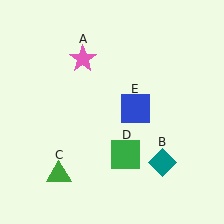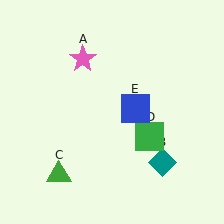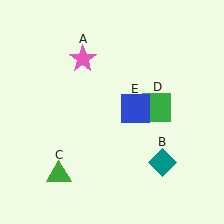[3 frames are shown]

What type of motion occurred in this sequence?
The green square (object D) rotated counterclockwise around the center of the scene.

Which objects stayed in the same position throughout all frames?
Pink star (object A) and teal diamond (object B) and green triangle (object C) and blue square (object E) remained stationary.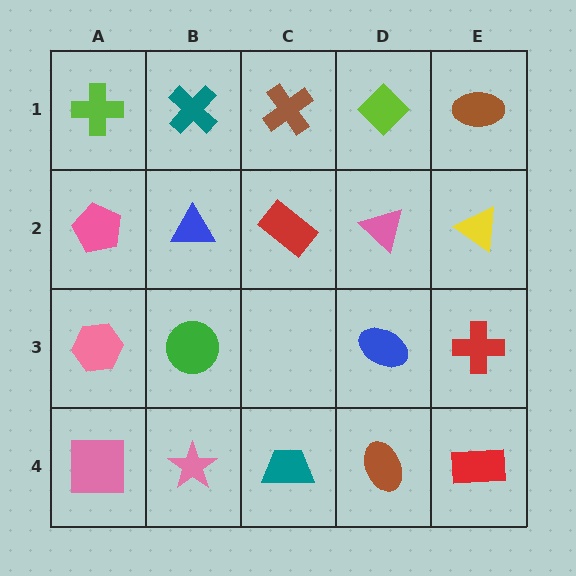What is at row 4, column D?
A brown ellipse.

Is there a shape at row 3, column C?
No, that cell is empty.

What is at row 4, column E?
A red rectangle.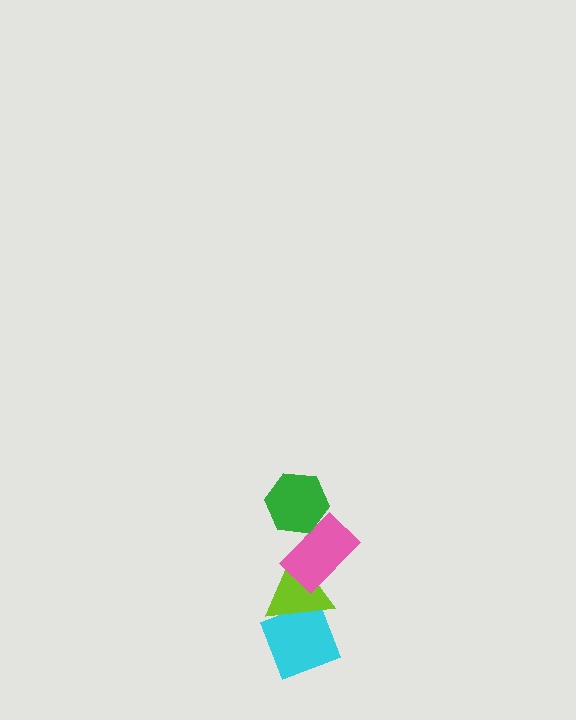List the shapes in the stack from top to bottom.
From top to bottom: the green hexagon, the pink rectangle, the lime triangle, the cyan diamond.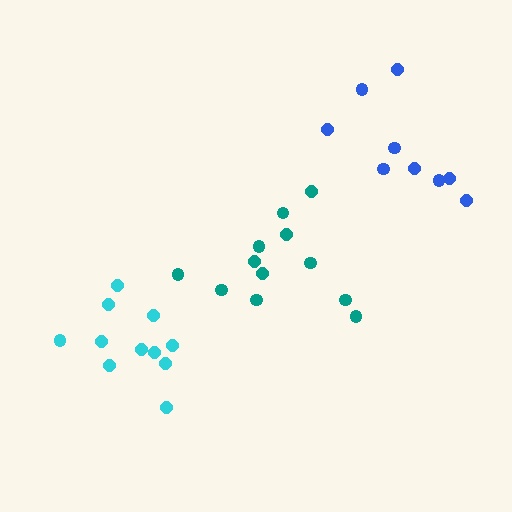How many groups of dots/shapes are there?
There are 3 groups.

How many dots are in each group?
Group 1: 11 dots, Group 2: 9 dots, Group 3: 12 dots (32 total).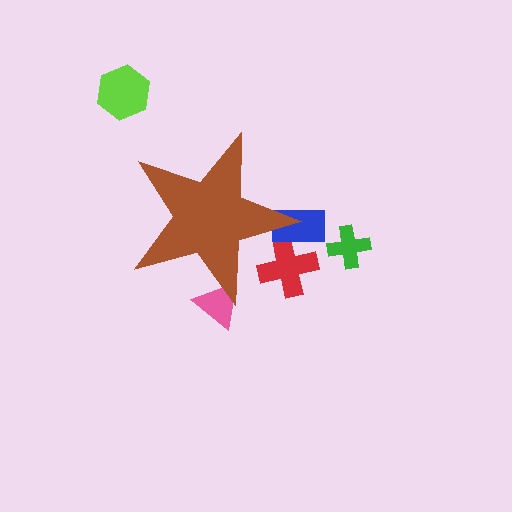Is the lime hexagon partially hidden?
No, the lime hexagon is fully visible.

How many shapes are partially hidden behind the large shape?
3 shapes are partially hidden.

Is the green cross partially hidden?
No, the green cross is fully visible.